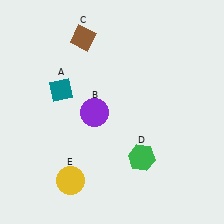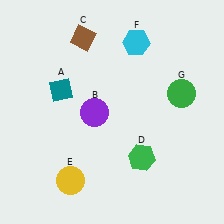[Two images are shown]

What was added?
A cyan hexagon (F), a green circle (G) were added in Image 2.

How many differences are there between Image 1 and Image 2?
There are 2 differences between the two images.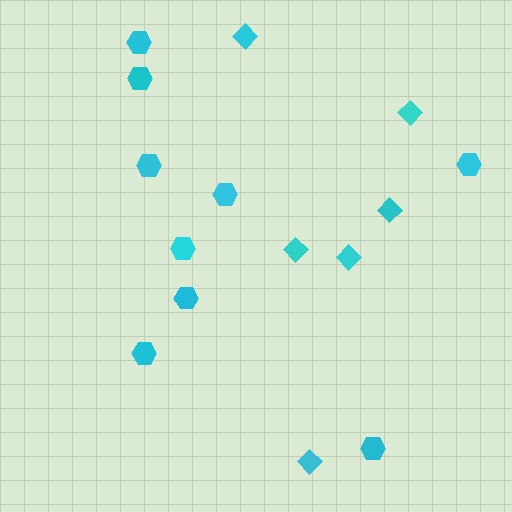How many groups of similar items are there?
There are 2 groups: one group of hexagons (9) and one group of diamonds (6).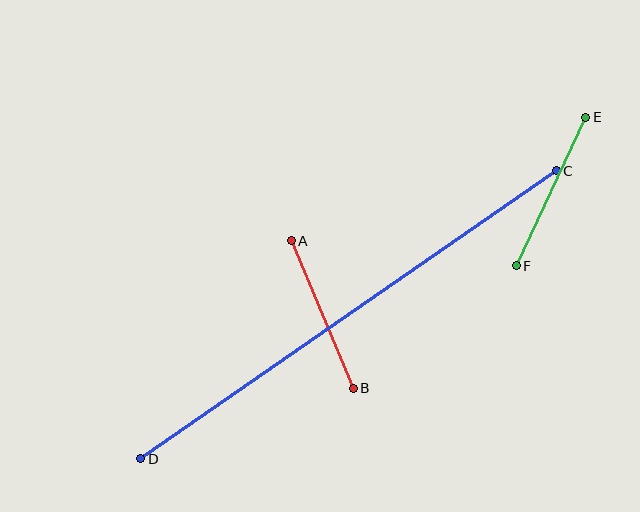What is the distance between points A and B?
The distance is approximately 160 pixels.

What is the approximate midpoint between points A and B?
The midpoint is at approximately (322, 314) pixels.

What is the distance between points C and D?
The distance is approximately 506 pixels.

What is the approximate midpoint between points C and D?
The midpoint is at approximately (348, 315) pixels.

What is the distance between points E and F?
The distance is approximately 164 pixels.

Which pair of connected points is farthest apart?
Points C and D are farthest apart.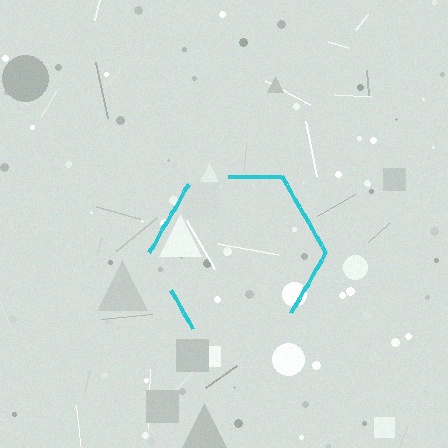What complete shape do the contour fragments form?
The contour fragments form a hexagon.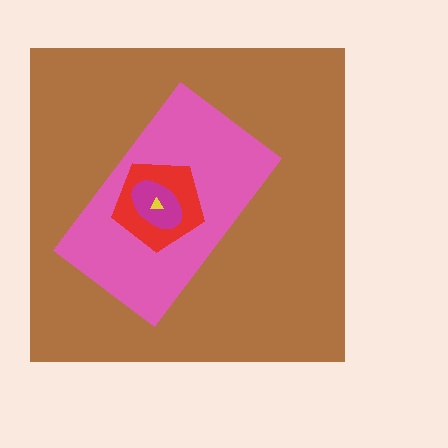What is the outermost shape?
The brown square.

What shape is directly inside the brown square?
The pink rectangle.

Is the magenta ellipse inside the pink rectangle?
Yes.